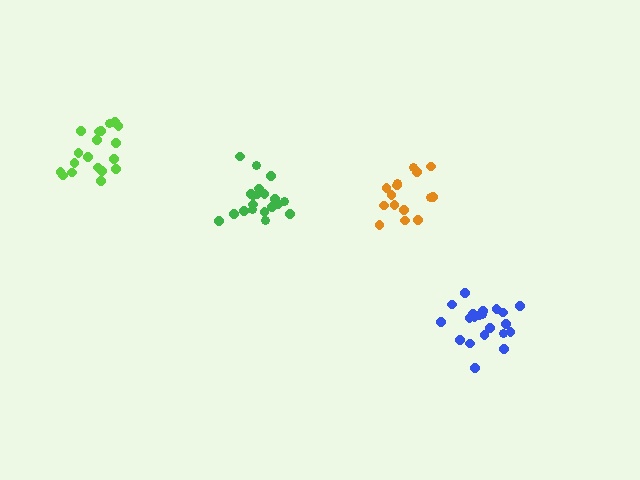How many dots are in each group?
Group 1: 15 dots, Group 2: 21 dots, Group 3: 20 dots, Group 4: 19 dots (75 total).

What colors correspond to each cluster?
The clusters are colored: orange, blue, green, lime.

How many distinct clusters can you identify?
There are 4 distinct clusters.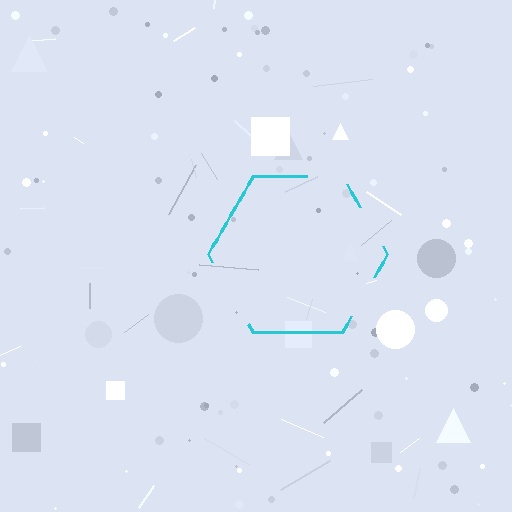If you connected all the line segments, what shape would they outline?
They would outline a hexagon.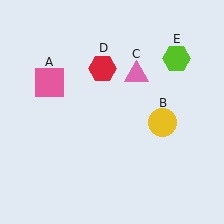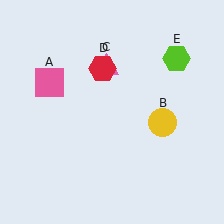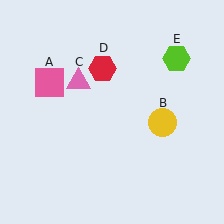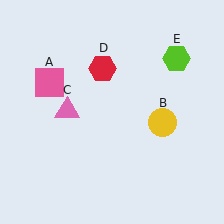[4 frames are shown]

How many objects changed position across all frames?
1 object changed position: pink triangle (object C).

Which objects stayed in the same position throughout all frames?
Pink square (object A) and yellow circle (object B) and red hexagon (object D) and lime hexagon (object E) remained stationary.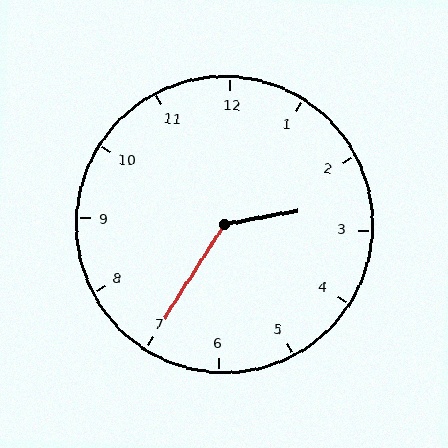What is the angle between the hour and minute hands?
Approximately 132 degrees.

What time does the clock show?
2:35.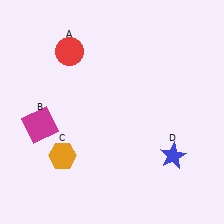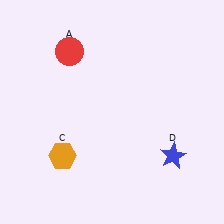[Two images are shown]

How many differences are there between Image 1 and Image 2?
There is 1 difference between the two images.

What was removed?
The magenta square (B) was removed in Image 2.